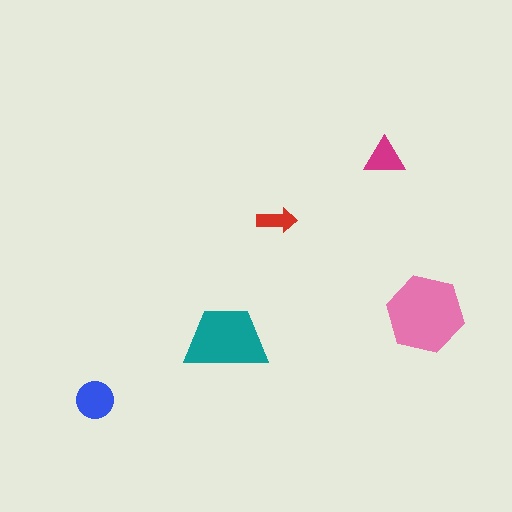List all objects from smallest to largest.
The red arrow, the magenta triangle, the blue circle, the teal trapezoid, the pink hexagon.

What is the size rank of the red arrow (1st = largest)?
5th.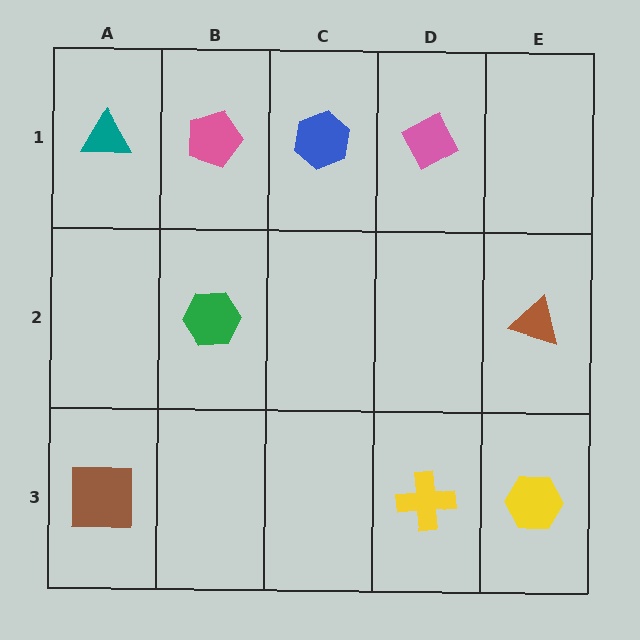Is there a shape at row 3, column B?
No, that cell is empty.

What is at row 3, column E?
A yellow hexagon.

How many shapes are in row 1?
4 shapes.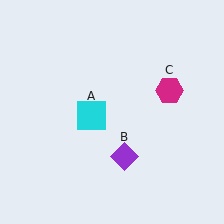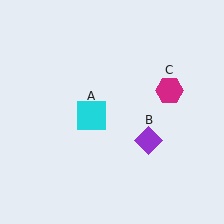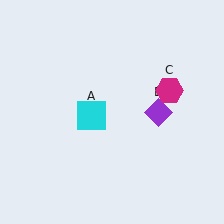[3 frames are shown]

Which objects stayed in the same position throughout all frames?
Cyan square (object A) and magenta hexagon (object C) remained stationary.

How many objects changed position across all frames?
1 object changed position: purple diamond (object B).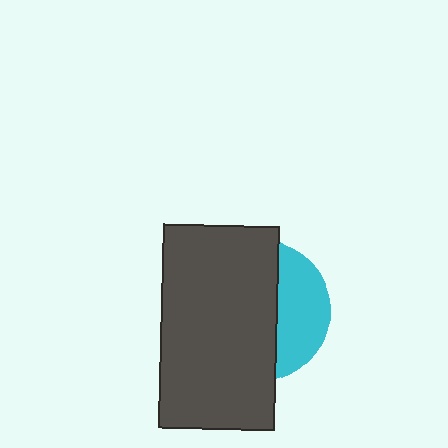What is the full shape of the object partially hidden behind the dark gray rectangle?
The partially hidden object is a cyan circle.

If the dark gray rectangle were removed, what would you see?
You would see the complete cyan circle.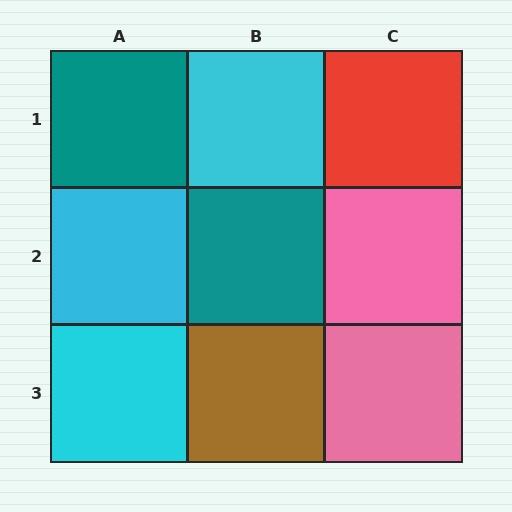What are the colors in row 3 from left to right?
Cyan, brown, pink.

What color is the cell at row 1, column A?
Teal.